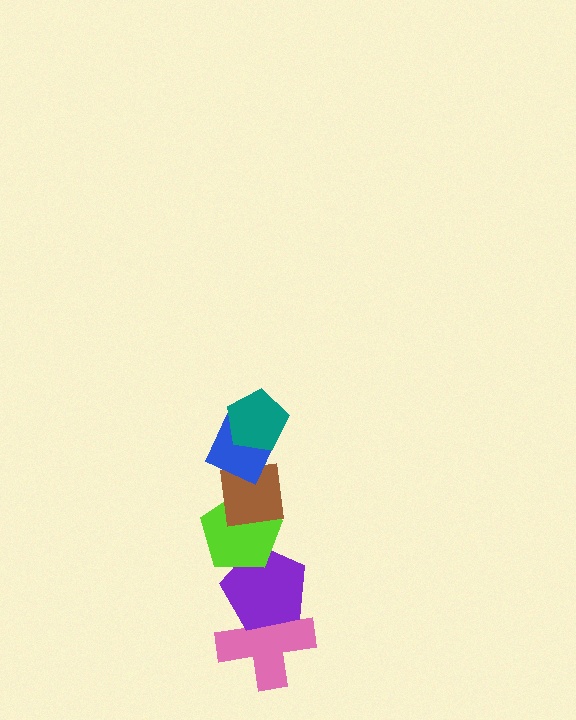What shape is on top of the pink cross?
The purple pentagon is on top of the pink cross.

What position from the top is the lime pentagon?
The lime pentagon is 4th from the top.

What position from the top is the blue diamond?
The blue diamond is 2nd from the top.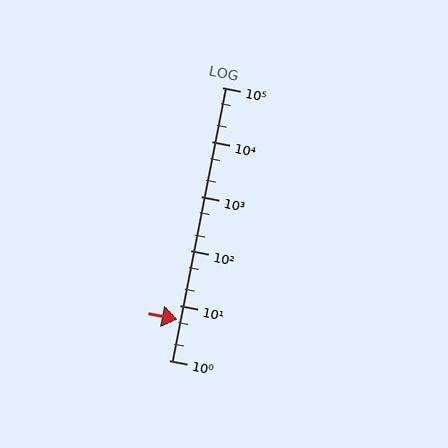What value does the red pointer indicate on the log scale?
The pointer indicates approximately 5.6.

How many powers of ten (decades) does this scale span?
The scale spans 5 decades, from 1 to 100000.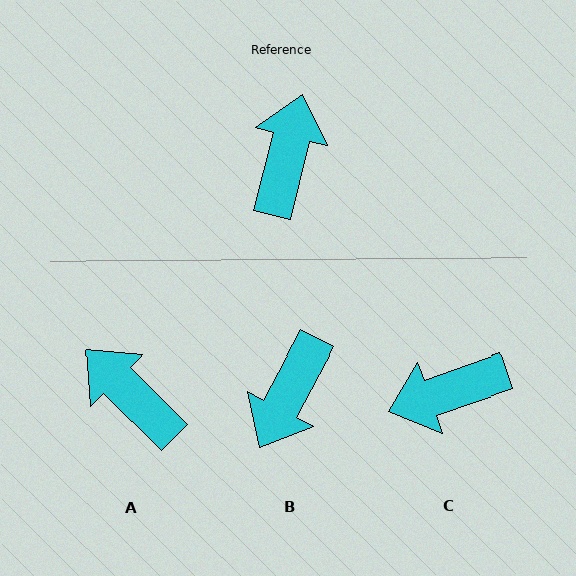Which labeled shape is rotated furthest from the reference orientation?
B, about 166 degrees away.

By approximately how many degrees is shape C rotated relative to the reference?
Approximately 123 degrees counter-clockwise.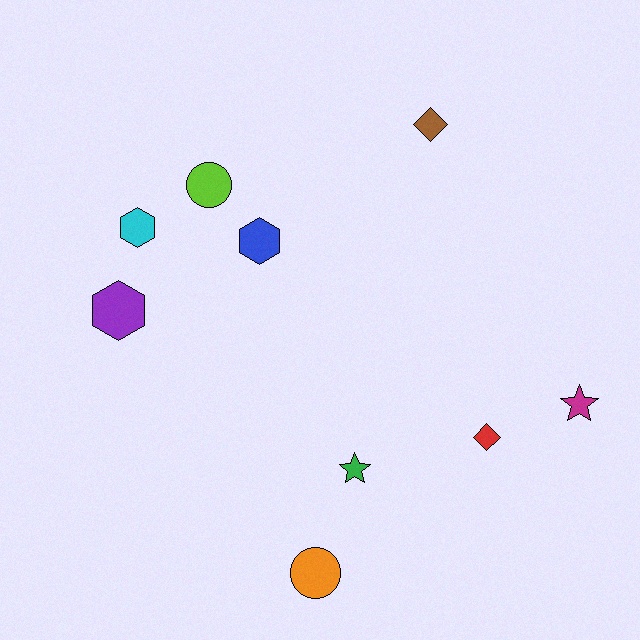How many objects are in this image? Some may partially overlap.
There are 9 objects.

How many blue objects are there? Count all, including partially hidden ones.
There is 1 blue object.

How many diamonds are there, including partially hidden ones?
There are 2 diamonds.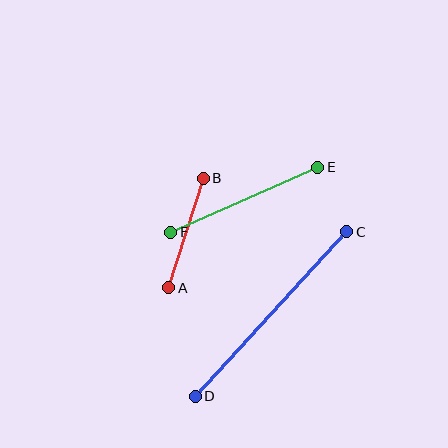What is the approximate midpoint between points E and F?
The midpoint is at approximately (244, 200) pixels.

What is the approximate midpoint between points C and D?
The midpoint is at approximately (271, 314) pixels.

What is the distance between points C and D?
The distance is approximately 224 pixels.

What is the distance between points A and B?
The distance is approximately 115 pixels.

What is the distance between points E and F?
The distance is approximately 161 pixels.